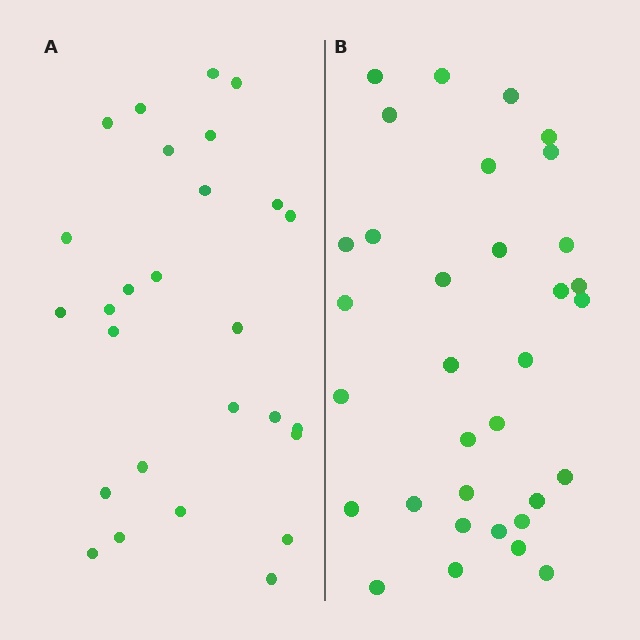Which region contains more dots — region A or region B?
Region B (the right region) has more dots.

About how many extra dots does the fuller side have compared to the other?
Region B has about 6 more dots than region A.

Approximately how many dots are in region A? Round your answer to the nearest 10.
About 30 dots. (The exact count is 27, which rounds to 30.)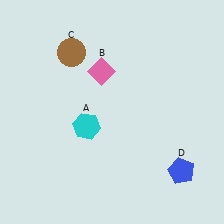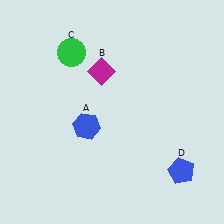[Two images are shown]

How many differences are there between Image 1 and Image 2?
There are 3 differences between the two images.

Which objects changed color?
A changed from cyan to blue. B changed from pink to magenta. C changed from brown to green.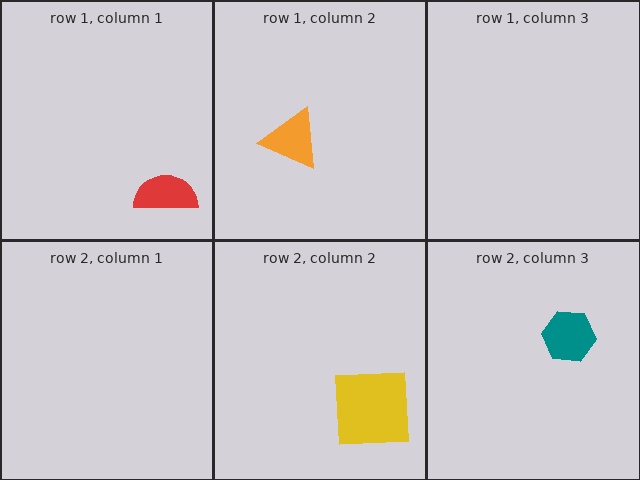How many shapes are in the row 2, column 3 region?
1.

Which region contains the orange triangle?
The row 1, column 2 region.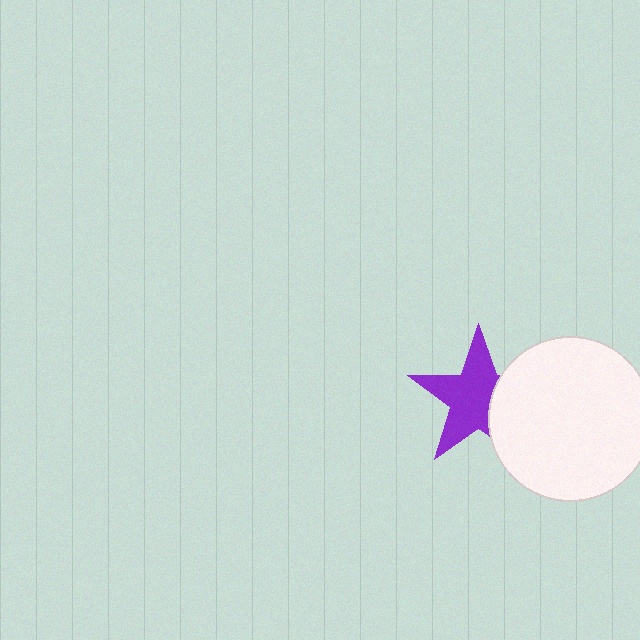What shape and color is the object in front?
The object in front is a white circle.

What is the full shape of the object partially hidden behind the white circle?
The partially hidden object is a purple star.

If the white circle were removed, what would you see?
You would see the complete purple star.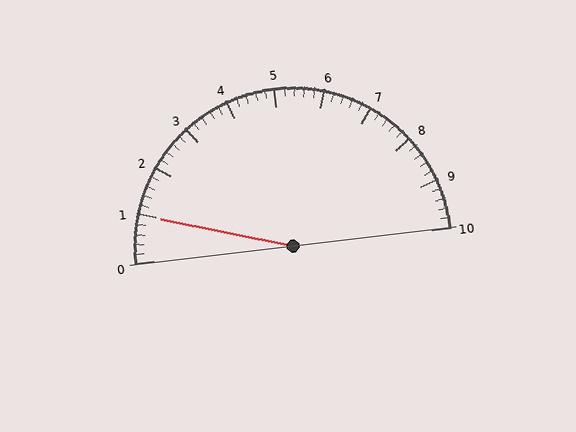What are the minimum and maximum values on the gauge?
The gauge ranges from 0 to 10.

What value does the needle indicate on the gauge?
The needle indicates approximately 1.0.